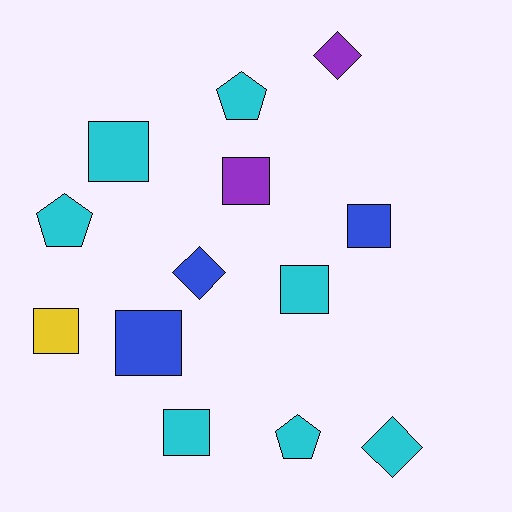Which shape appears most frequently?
Square, with 7 objects.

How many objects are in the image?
There are 13 objects.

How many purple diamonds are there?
There is 1 purple diamond.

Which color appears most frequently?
Cyan, with 7 objects.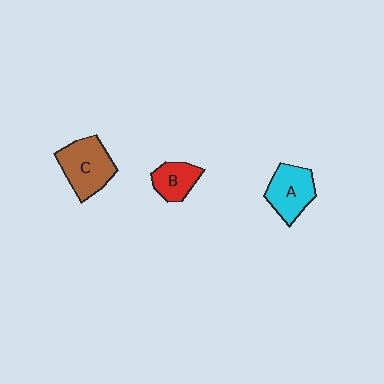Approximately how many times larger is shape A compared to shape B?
Approximately 1.4 times.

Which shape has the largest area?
Shape C (brown).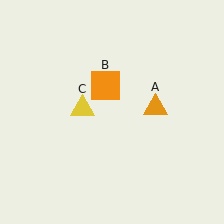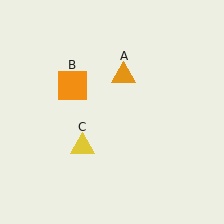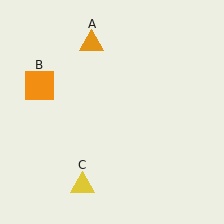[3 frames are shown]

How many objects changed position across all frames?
3 objects changed position: orange triangle (object A), orange square (object B), yellow triangle (object C).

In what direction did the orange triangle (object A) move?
The orange triangle (object A) moved up and to the left.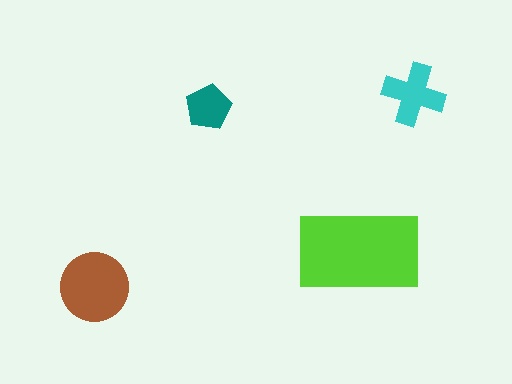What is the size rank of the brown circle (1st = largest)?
2nd.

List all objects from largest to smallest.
The lime rectangle, the brown circle, the cyan cross, the teal pentagon.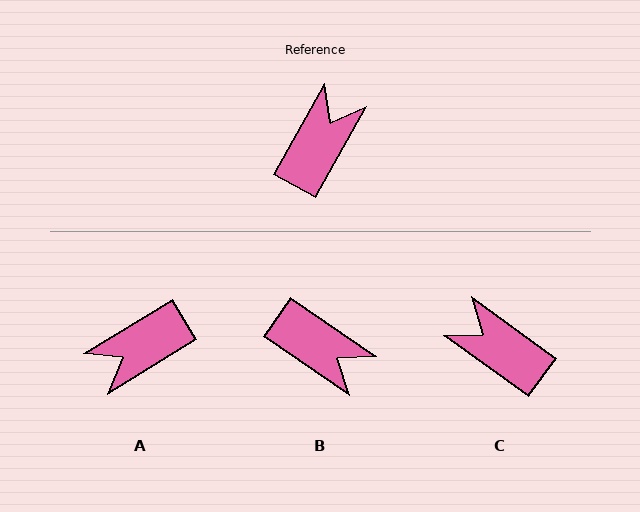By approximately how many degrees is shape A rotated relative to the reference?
Approximately 151 degrees counter-clockwise.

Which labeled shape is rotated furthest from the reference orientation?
A, about 151 degrees away.